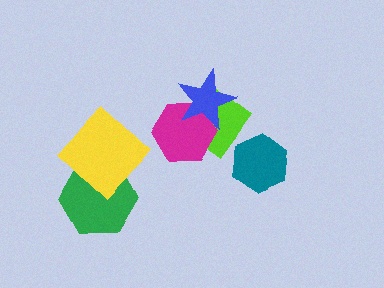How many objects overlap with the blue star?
2 objects overlap with the blue star.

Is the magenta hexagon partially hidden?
Yes, it is partially covered by another shape.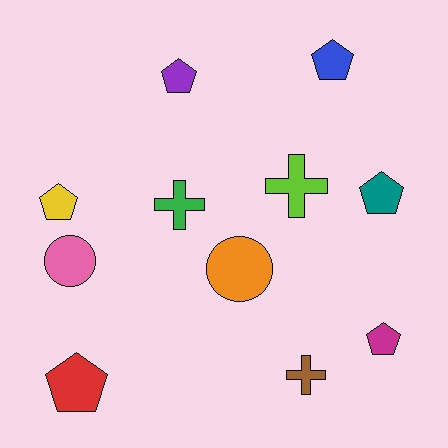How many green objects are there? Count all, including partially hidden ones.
There is 1 green object.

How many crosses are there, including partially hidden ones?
There are 3 crosses.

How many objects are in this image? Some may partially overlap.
There are 11 objects.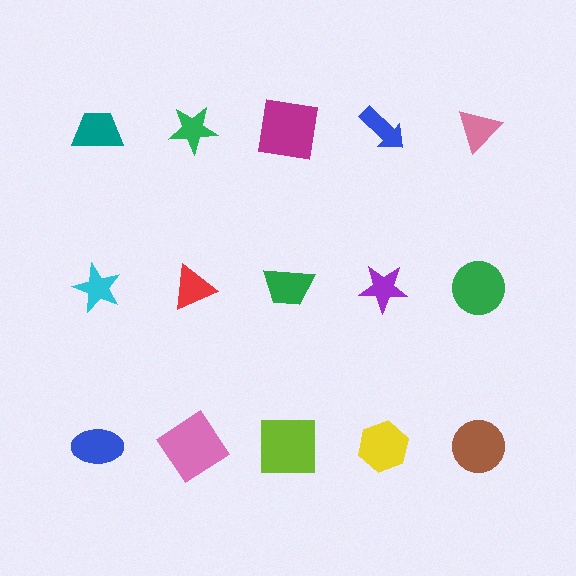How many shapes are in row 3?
5 shapes.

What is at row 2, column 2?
A red triangle.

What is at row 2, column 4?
A purple star.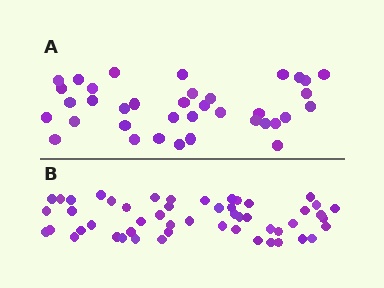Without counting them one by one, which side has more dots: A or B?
Region B (the bottom region) has more dots.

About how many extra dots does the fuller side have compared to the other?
Region B has approximately 15 more dots than region A.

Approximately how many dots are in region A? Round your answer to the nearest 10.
About 40 dots. (The exact count is 37, which rounds to 40.)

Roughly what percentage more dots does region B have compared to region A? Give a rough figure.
About 40% more.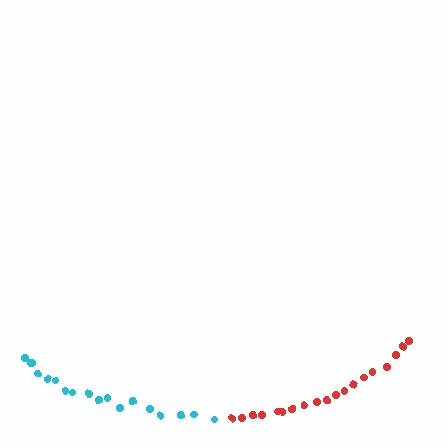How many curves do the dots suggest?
There are 2 distinct paths.